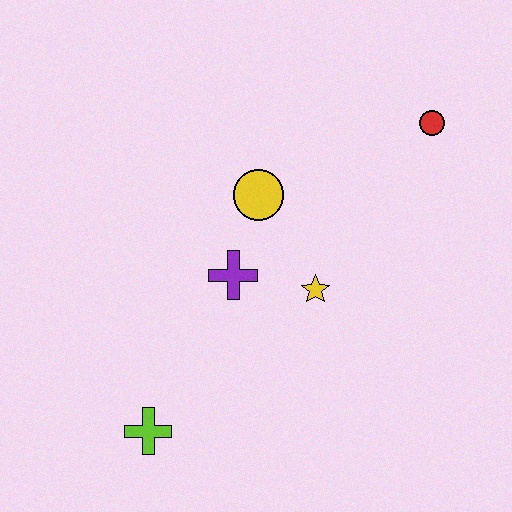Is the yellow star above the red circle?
No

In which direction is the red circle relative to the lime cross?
The red circle is above the lime cross.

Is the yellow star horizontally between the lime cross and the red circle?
Yes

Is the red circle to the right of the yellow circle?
Yes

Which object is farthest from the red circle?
The lime cross is farthest from the red circle.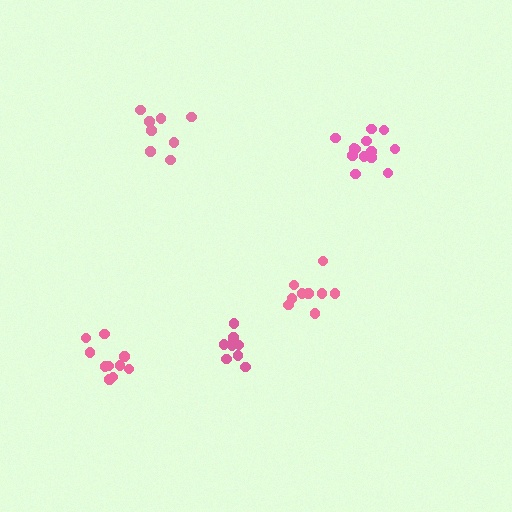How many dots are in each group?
Group 1: 8 dots, Group 2: 9 dots, Group 3: 13 dots, Group 4: 10 dots, Group 5: 9 dots (49 total).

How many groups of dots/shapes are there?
There are 5 groups.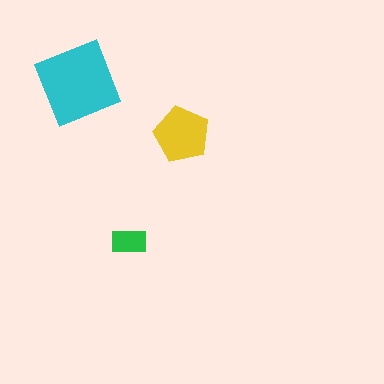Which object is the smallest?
The green rectangle.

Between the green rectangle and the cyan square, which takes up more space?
The cyan square.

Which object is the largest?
The cyan square.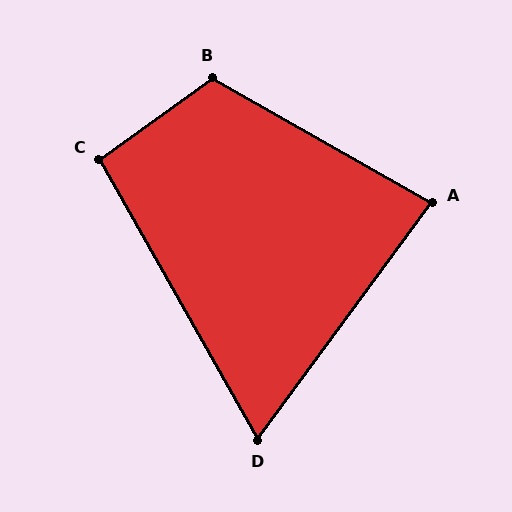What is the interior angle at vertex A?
Approximately 83 degrees (acute).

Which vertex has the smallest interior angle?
D, at approximately 66 degrees.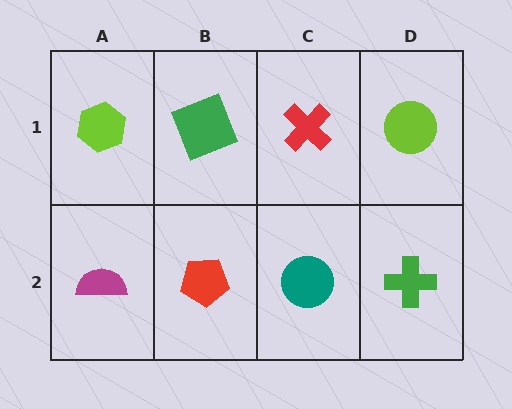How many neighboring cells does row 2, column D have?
2.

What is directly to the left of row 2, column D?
A teal circle.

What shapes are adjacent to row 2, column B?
A green square (row 1, column B), a magenta semicircle (row 2, column A), a teal circle (row 2, column C).